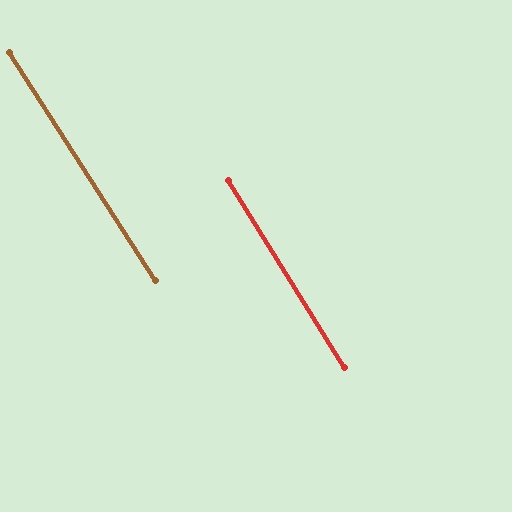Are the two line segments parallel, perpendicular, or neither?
Parallel — their directions differ by only 0.9°.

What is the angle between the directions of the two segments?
Approximately 1 degree.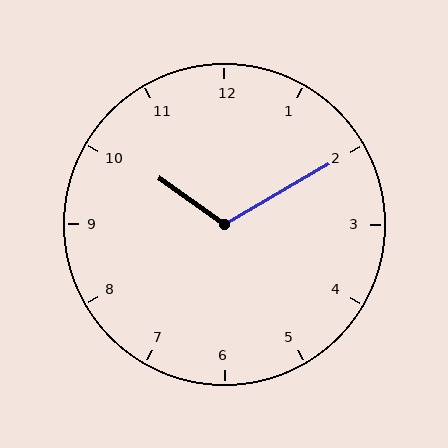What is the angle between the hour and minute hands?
Approximately 115 degrees.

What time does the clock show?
10:10.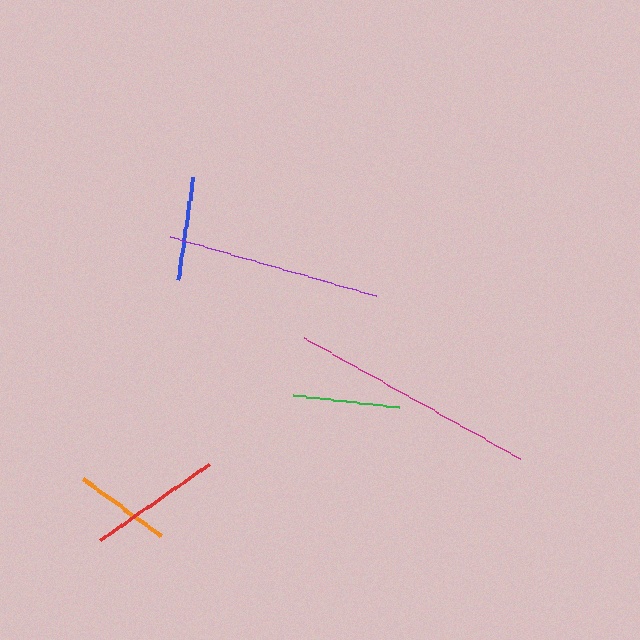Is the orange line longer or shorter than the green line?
The green line is longer than the orange line.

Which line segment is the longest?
The magenta line is the longest at approximately 246 pixels.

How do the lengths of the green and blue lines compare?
The green and blue lines are approximately the same length.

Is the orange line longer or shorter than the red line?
The red line is longer than the orange line.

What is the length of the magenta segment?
The magenta segment is approximately 246 pixels long.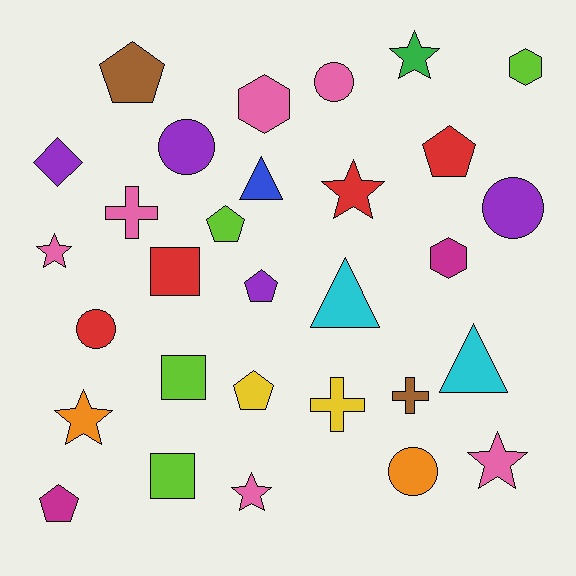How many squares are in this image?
There are 3 squares.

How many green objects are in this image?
There is 1 green object.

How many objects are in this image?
There are 30 objects.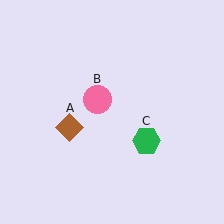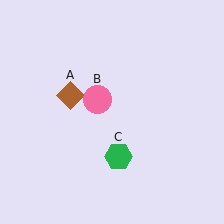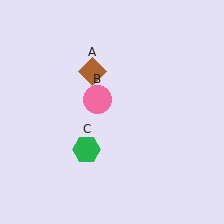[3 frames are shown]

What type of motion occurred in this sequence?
The brown diamond (object A), green hexagon (object C) rotated clockwise around the center of the scene.